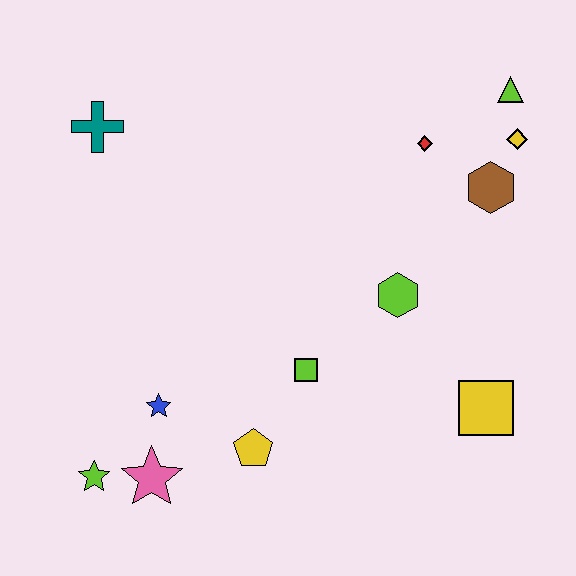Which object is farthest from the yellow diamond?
The lime star is farthest from the yellow diamond.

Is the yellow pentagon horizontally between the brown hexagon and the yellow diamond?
No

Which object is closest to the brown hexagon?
The yellow diamond is closest to the brown hexagon.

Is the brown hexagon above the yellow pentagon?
Yes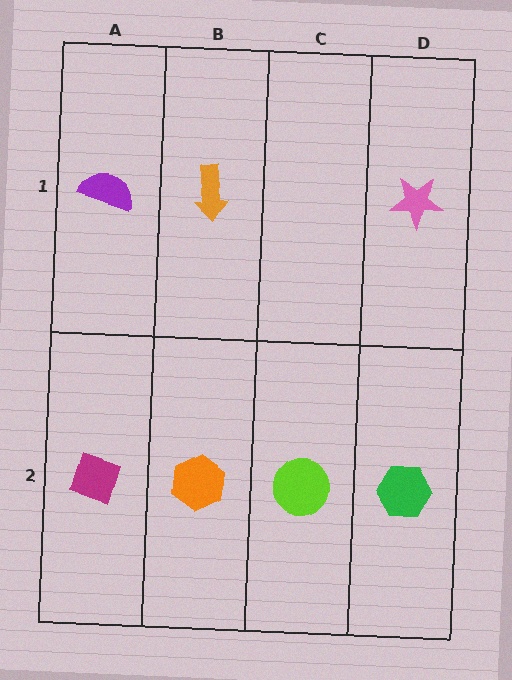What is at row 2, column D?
A green hexagon.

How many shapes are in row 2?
4 shapes.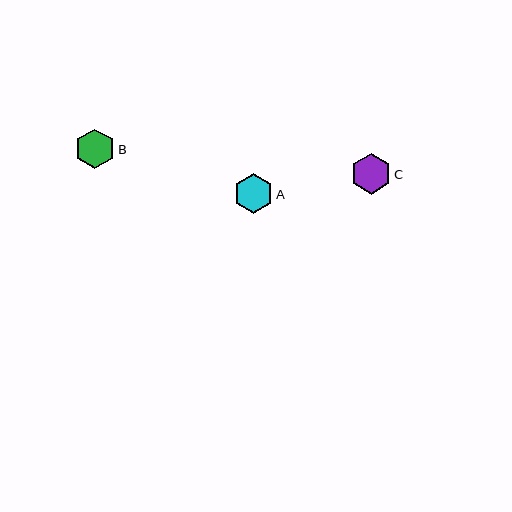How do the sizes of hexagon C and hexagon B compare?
Hexagon C and hexagon B are approximately the same size.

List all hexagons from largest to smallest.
From largest to smallest: C, A, B.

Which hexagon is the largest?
Hexagon C is the largest with a size of approximately 40 pixels.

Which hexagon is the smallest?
Hexagon B is the smallest with a size of approximately 39 pixels.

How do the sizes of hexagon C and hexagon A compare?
Hexagon C and hexagon A are approximately the same size.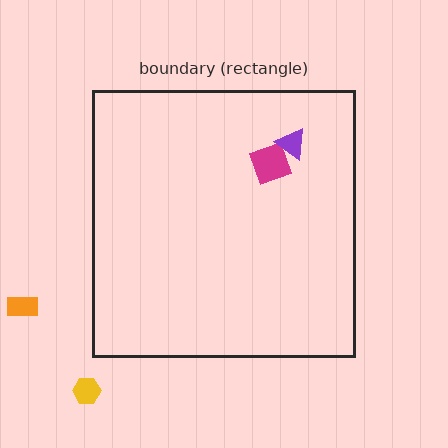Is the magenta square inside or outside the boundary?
Inside.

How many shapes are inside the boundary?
2 inside, 2 outside.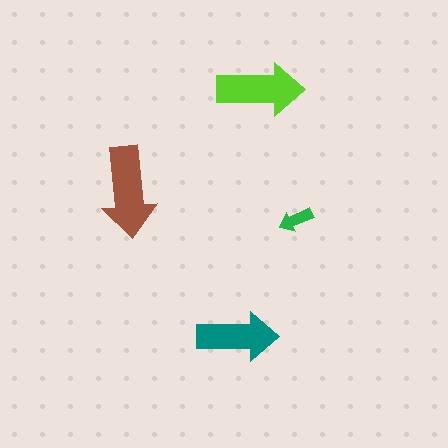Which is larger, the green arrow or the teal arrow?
The teal one.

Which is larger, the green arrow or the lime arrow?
The lime one.